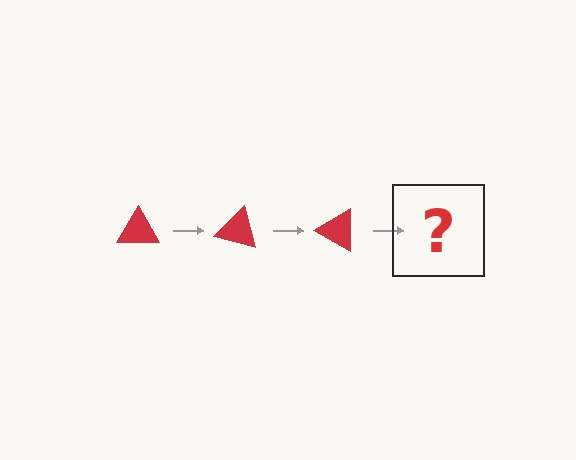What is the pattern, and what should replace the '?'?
The pattern is that the triangle rotates 15 degrees each step. The '?' should be a red triangle rotated 45 degrees.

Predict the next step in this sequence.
The next step is a red triangle rotated 45 degrees.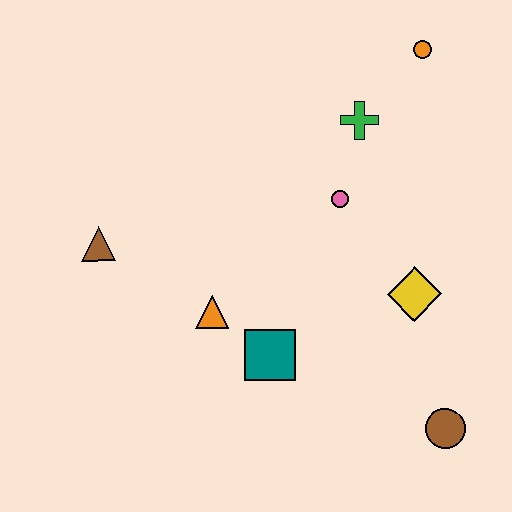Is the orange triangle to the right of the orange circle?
No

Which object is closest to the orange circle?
The green cross is closest to the orange circle.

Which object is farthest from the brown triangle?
The brown circle is farthest from the brown triangle.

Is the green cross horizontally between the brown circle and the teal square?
Yes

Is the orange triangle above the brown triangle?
No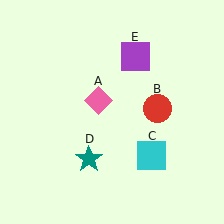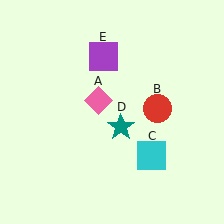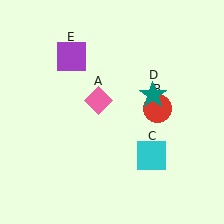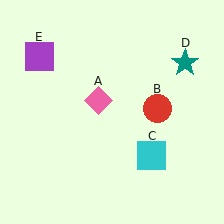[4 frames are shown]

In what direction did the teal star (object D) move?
The teal star (object D) moved up and to the right.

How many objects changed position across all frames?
2 objects changed position: teal star (object D), purple square (object E).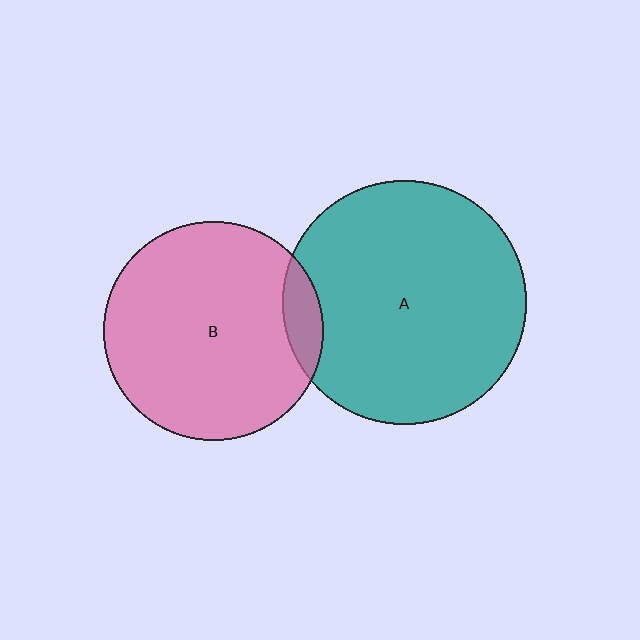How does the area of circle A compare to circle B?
Approximately 1.2 times.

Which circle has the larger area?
Circle A (teal).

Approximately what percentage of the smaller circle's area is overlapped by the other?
Approximately 10%.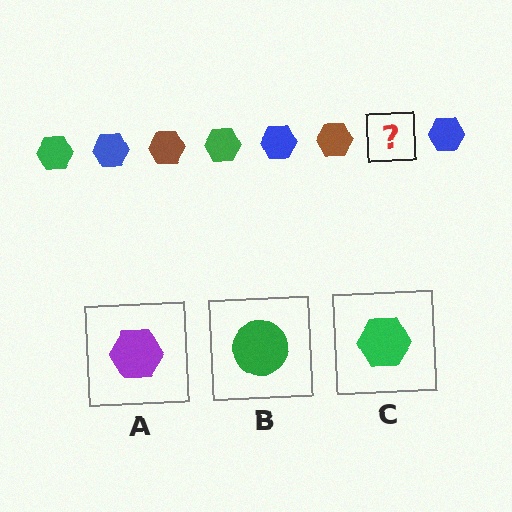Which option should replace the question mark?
Option C.